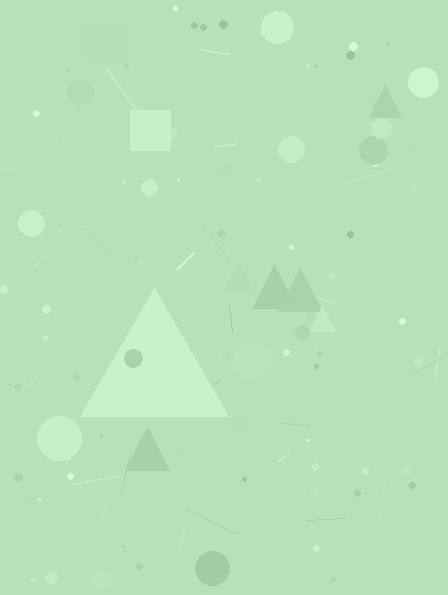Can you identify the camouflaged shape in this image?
The camouflaged shape is a triangle.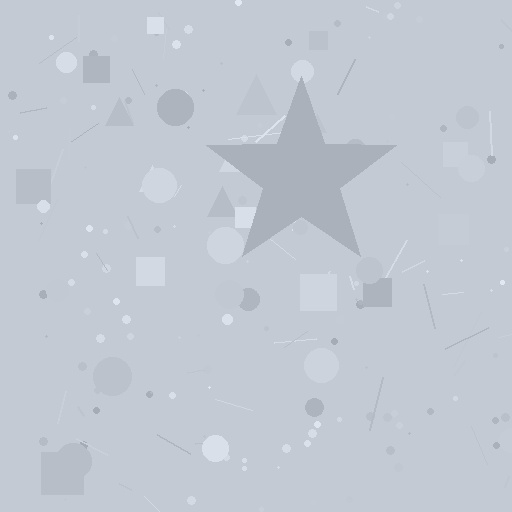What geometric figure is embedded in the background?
A star is embedded in the background.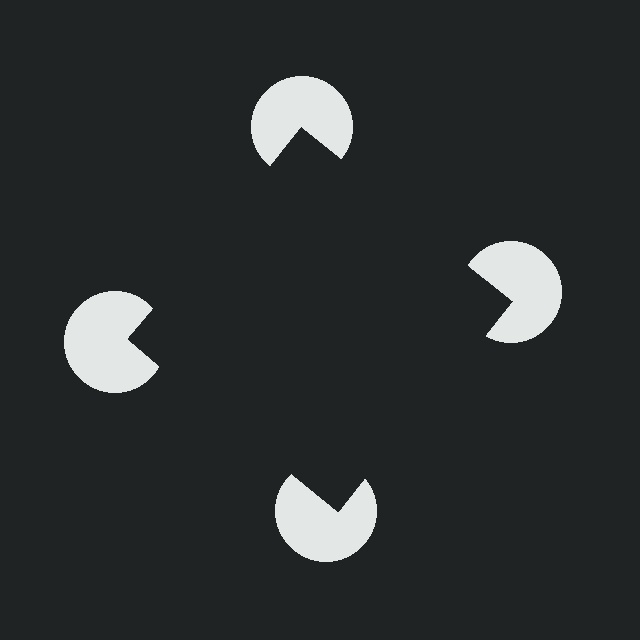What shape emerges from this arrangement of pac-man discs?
An illusory square — its edges are inferred from the aligned wedge cuts in the pac-man discs, not physically drawn.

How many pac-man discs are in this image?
There are 4 — one at each vertex of the illusory square.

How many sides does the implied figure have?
4 sides.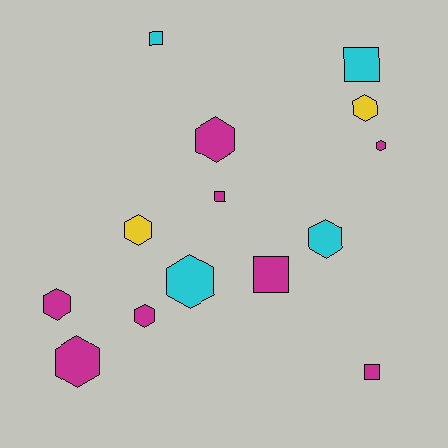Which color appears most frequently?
Magenta, with 8 objects.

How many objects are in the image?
There are 14 objects.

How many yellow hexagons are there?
There are 2 yellow hexagons.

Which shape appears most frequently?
Hexagon, with 9 objects.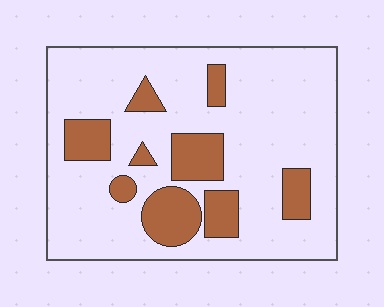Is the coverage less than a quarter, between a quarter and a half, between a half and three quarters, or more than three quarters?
Less than a quarter.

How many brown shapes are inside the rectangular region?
9.